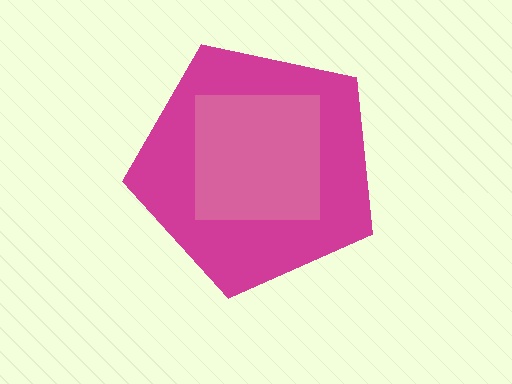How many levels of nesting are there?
2.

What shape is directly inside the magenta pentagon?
The pink square.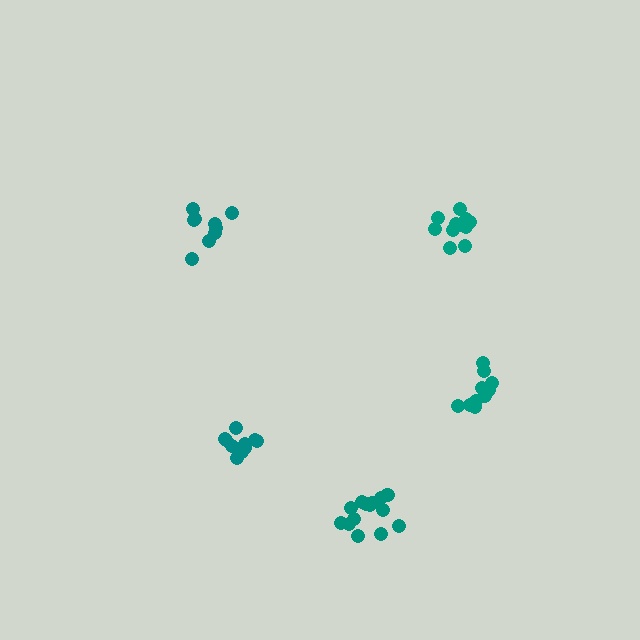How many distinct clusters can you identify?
There are 5 distinct clusters.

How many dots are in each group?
Group 1: 10 dots, Group 2: 10 dots, Group 3: 12 dots, Group 4: 14 dots, Group 5: 9 dots (55 total).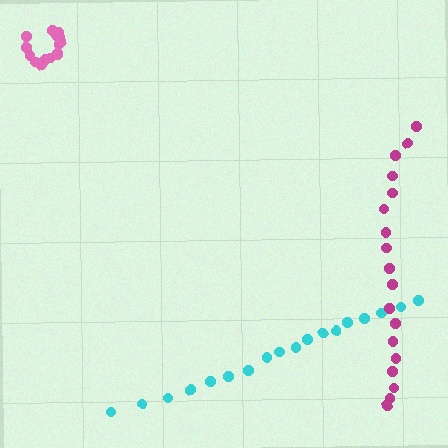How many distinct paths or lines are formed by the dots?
There are 3 distinct paths.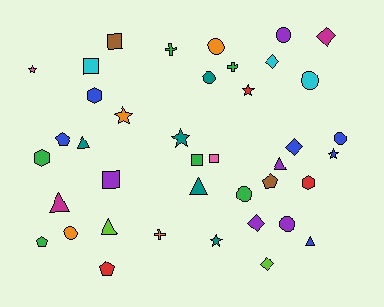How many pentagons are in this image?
There are 4 pentagons.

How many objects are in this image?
There are 40 objects.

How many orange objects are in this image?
There are 4 orange objects.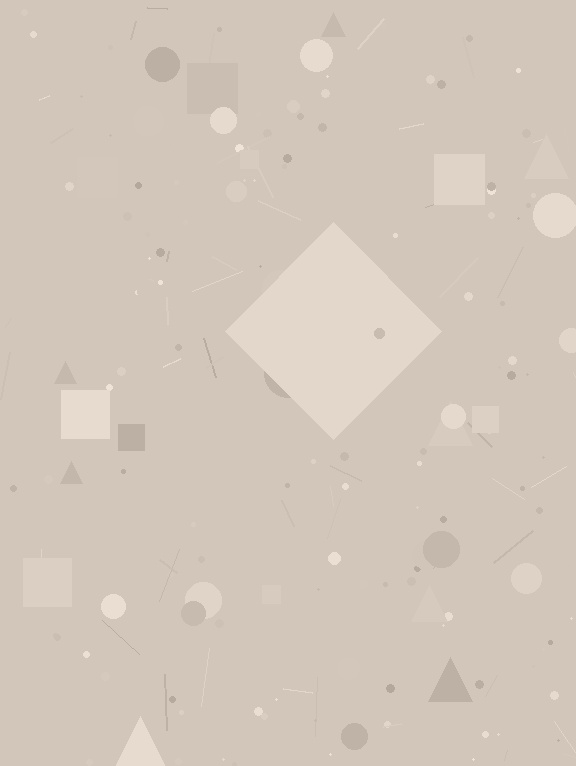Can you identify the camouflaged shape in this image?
The camouflaged shape is a diamond.